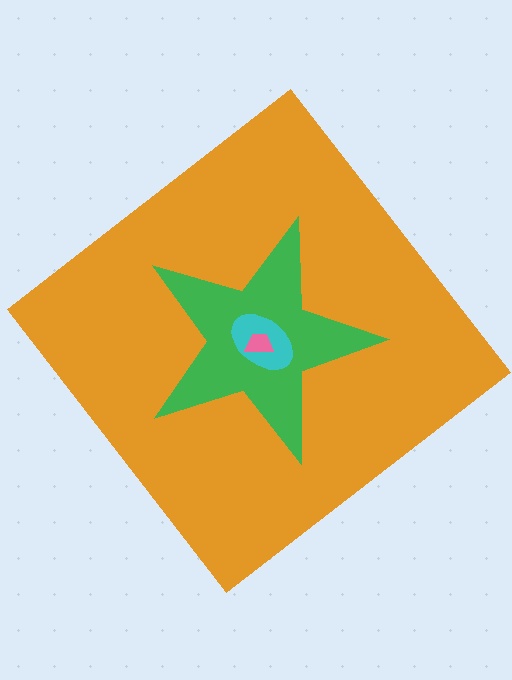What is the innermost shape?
The pink trapezoid.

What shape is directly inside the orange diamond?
The green star.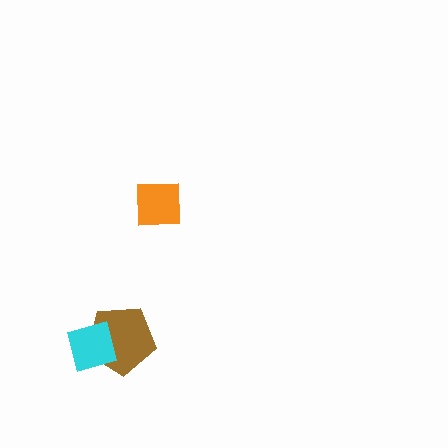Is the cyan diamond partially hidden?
No, no other shape covers it.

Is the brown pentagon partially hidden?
Yes, it is partially covered by another shape.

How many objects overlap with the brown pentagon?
1 object overlaps with the brown pentagon.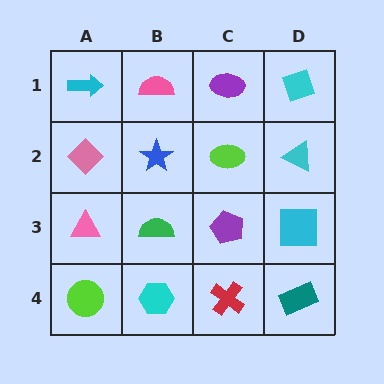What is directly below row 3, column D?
A teal rectangle.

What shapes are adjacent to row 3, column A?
A pink diamond (row 2, column A), a lime circle (row 4, column A), a green semicircle (row 3, column B).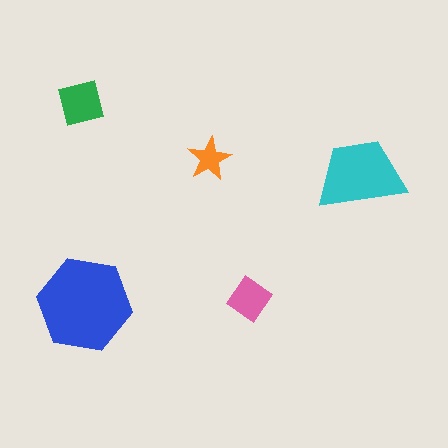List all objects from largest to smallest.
The blue hexagon, the cyan trapezoid, the green square, the pink diamond, the orange star.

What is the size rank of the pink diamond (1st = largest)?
4th.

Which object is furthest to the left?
The green square is leftmost.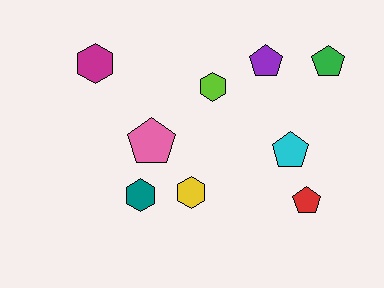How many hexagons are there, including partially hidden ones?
There are 4 hexagons.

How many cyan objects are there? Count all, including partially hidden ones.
There is 1 cyan object.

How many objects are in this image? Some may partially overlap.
There are 9 objects.